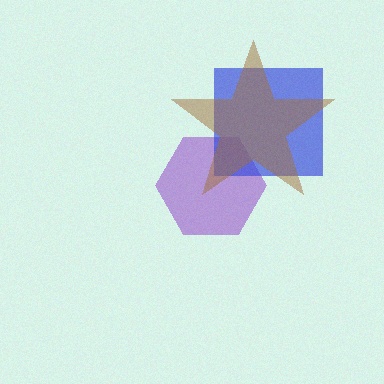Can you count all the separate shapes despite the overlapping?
Yes, there are 3 separate shapes.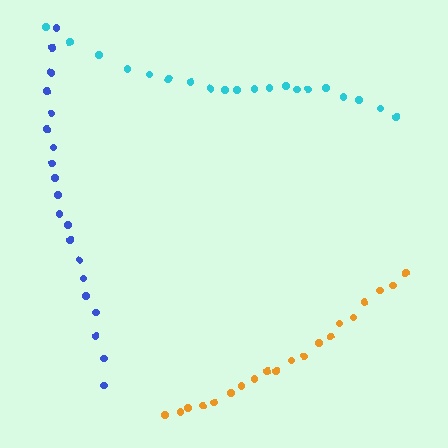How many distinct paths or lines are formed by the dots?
There are 3 distinct paths.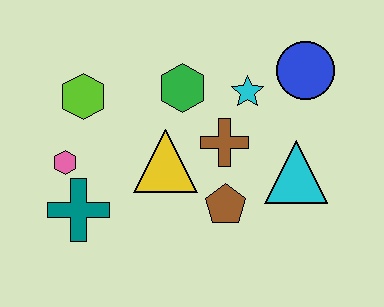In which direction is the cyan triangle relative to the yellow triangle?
The cyan triangle is to the right of the yellow triangle.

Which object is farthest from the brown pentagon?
The lime hexagon is farthest from the brown pentagon.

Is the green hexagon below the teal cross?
No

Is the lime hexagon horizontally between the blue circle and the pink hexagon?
Yes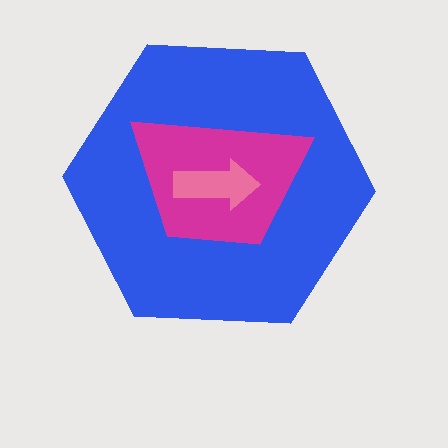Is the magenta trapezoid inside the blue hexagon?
Yes.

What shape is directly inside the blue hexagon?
The magenta trapezoid.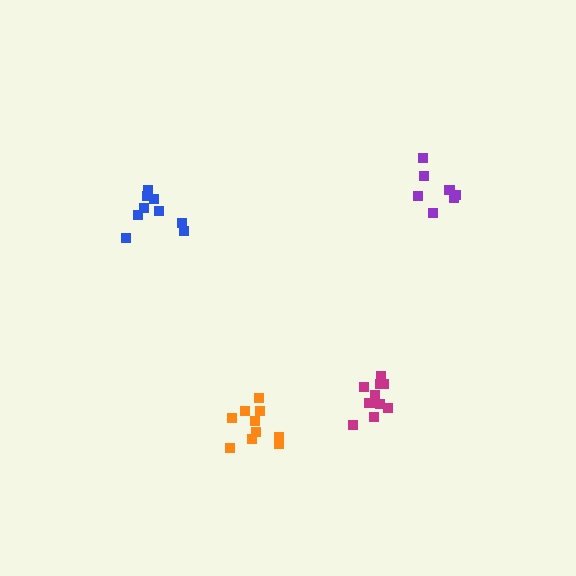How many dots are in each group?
Group 1: 11 dots, Group 2: 9 dots, Group 3: 7 dots, Group 4: 10 dots (37 total).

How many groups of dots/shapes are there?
There are 4 groups.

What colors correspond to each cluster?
The clusters are colored: magenta, blue, purple, orange.